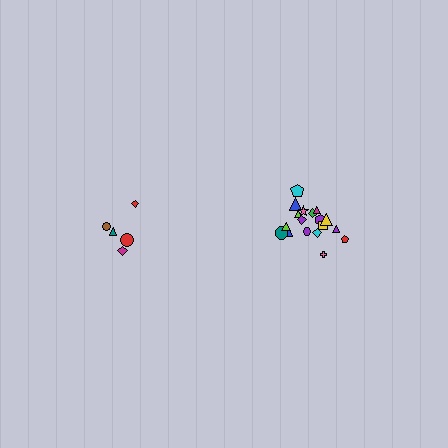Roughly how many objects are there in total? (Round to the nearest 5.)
Roughly 25 objects in total.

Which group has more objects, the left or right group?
The right group.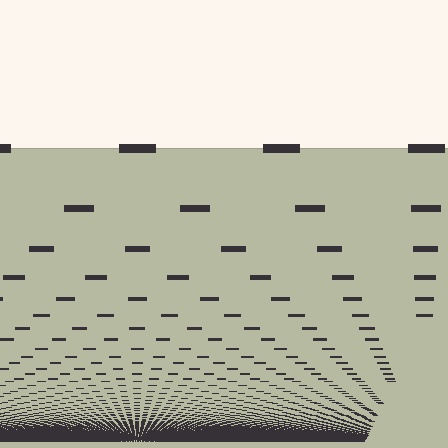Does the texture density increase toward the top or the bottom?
Density increases toward the bottom.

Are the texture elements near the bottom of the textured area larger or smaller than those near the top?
Smaller. The gradient is inverted — elements near the bottom are smaller and denser.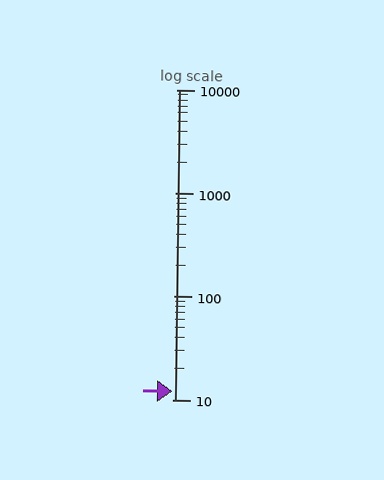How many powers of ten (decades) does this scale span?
The scale spans 3 decades, from 10 to 10000.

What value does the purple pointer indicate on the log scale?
The pointer indicates approximately 12.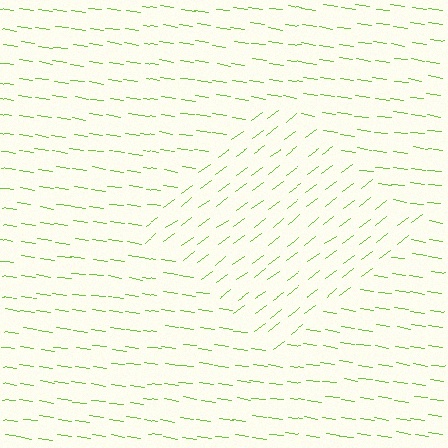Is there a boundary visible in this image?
Yes, there is a texture boundary formed by a change in line orientation.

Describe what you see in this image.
The image is filled with small lime line segments. A diamond region in the image has lines oriented differently from the surrounding lines, creating a visible texture boundary.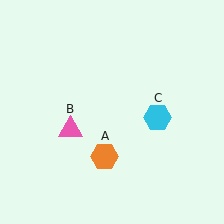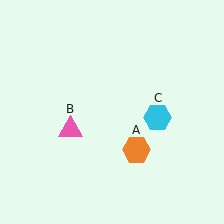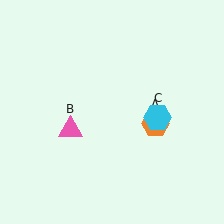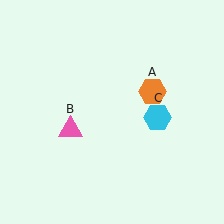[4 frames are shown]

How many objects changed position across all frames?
1 object changed position: orange hexagon (object A).